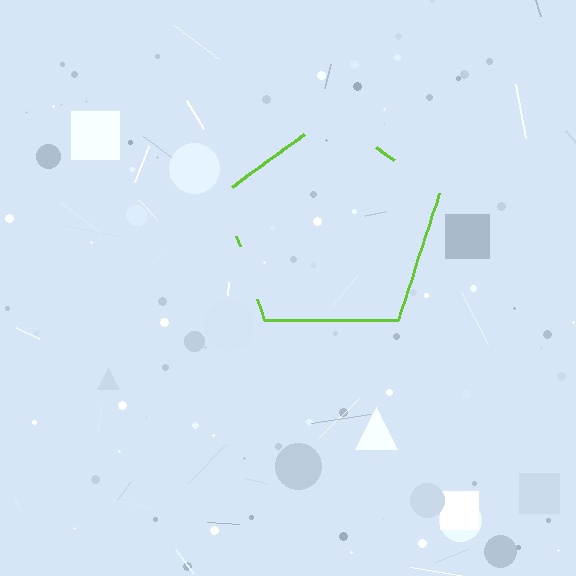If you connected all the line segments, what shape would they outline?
They would outline a pentagon.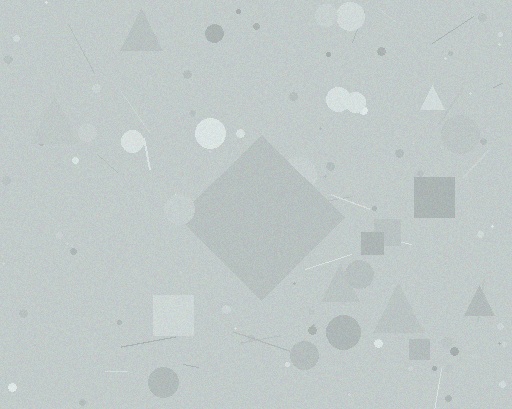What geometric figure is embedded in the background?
A diamond is embedded in the background.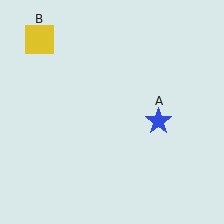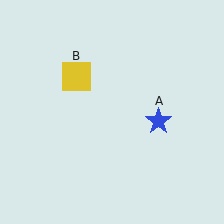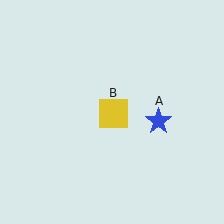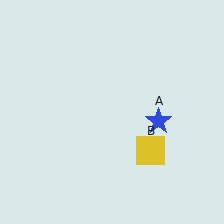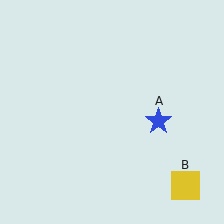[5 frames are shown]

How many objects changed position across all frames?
1 object changed position: yellow square (object B).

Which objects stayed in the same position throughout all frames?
Blue star (object A) remained stationary.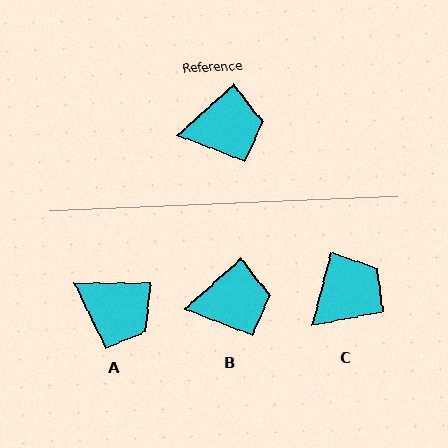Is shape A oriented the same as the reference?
No, it is off by about 43 degrees.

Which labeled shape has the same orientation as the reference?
B.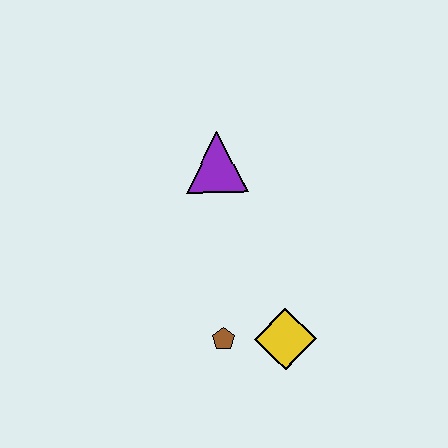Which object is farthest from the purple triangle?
The yellow diamond is farthest from the purple triangle.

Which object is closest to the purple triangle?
The brown pentagon is closest to the purple triangle.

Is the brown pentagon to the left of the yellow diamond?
Yes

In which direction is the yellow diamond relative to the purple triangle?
The yellow diamond is below the purple triangle.